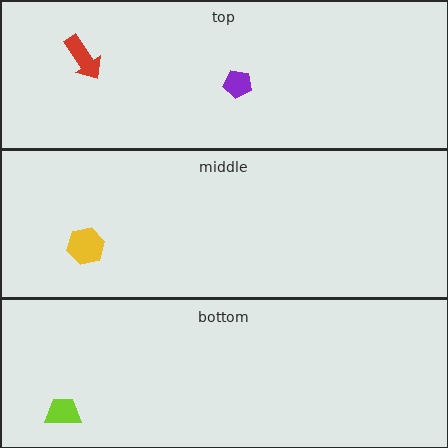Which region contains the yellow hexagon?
The middle region.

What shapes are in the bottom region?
The lime trapezoid.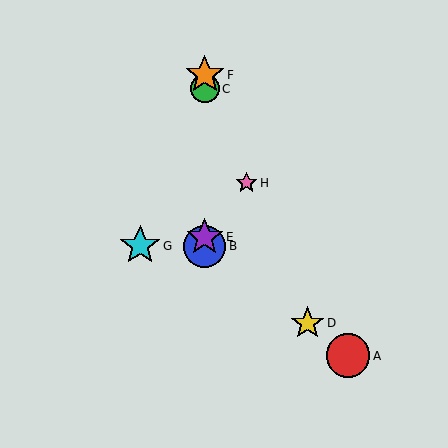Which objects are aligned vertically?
Objects B, C, E, F are aligned vertically.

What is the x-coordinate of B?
Object B is at x≈205.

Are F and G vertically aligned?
No, F is at x≈205 and G is at x≈140.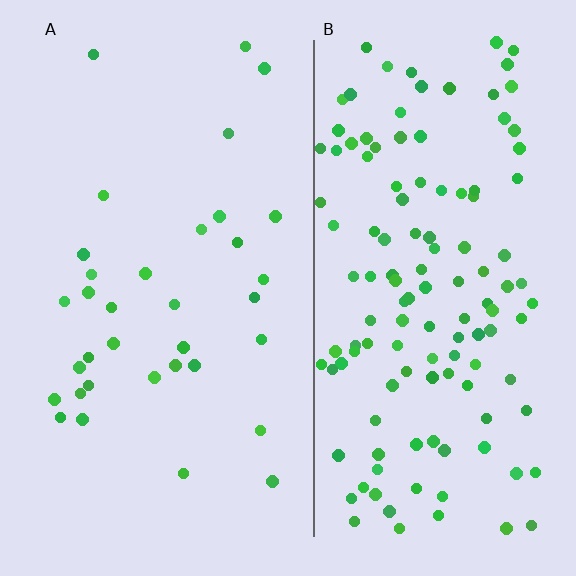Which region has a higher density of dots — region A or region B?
B (the right).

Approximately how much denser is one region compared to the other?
Approximately 3.8× — region B over region A.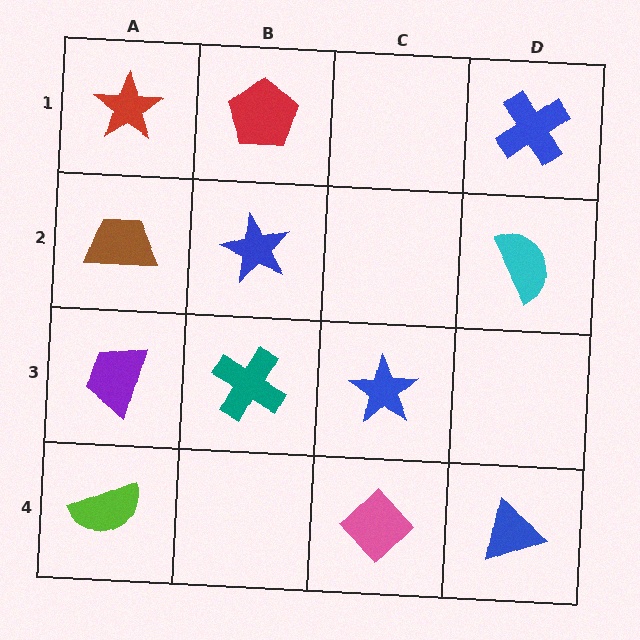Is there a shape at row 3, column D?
No, that cell is empty.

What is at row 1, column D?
A blue cross.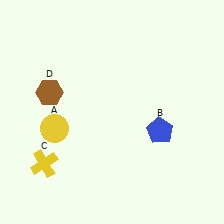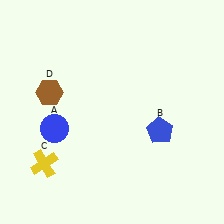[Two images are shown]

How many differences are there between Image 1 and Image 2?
There is 1 difference between the two images.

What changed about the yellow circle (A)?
In Image 1, A is yellow. In Image 2, it changed to blue.